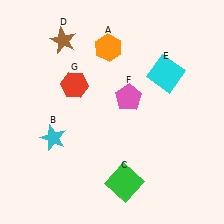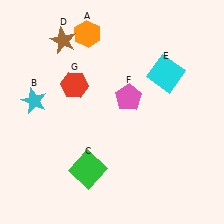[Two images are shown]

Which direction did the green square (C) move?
The green square (C) moved left.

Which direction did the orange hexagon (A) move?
The orange hexagon (A) moved left.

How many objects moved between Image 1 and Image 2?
3 objects moved between the two images.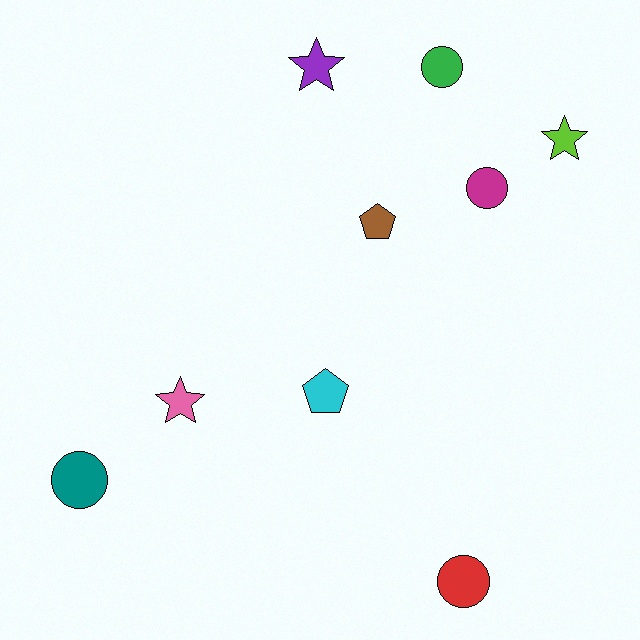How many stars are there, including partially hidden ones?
There are 3 stars.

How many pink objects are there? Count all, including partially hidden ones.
There is 1 pink object.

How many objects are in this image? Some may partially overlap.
There are 9 objects.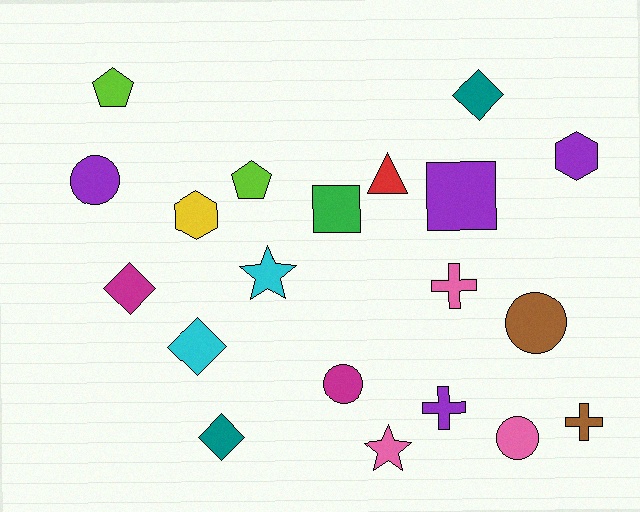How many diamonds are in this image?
There are 4 diamonds.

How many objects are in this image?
There are 20 objects.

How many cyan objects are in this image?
There are 2 cyan objects.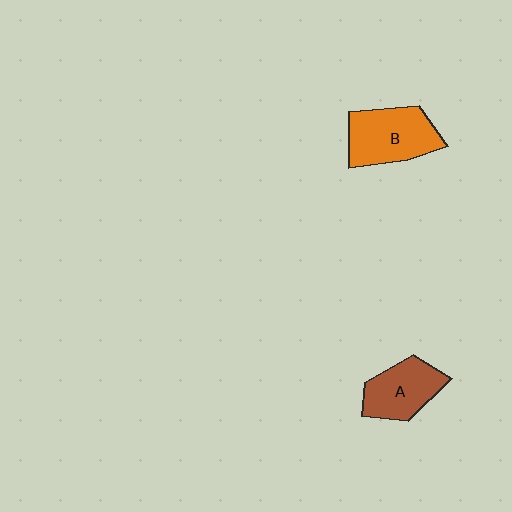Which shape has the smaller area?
Shape A (brown).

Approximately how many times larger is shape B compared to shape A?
Approximately 1.2 times.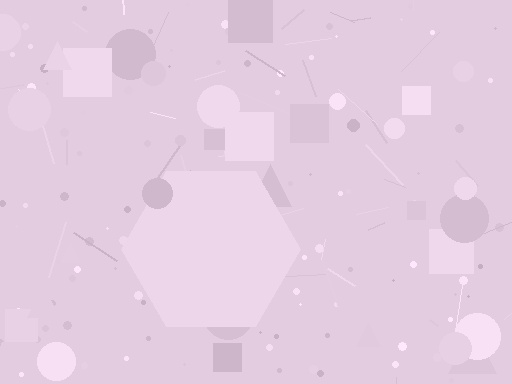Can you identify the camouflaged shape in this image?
The camouflaged shape is a hexagon.